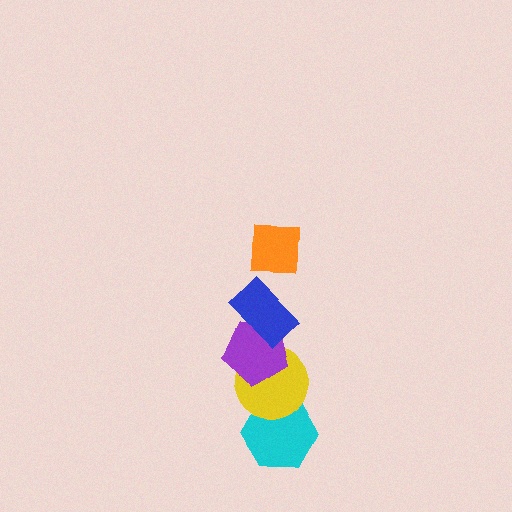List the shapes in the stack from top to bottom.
From top to bottom: the orange square, the blue rectangle, the purple pentagon, the yellow circle, the cyan hexagon.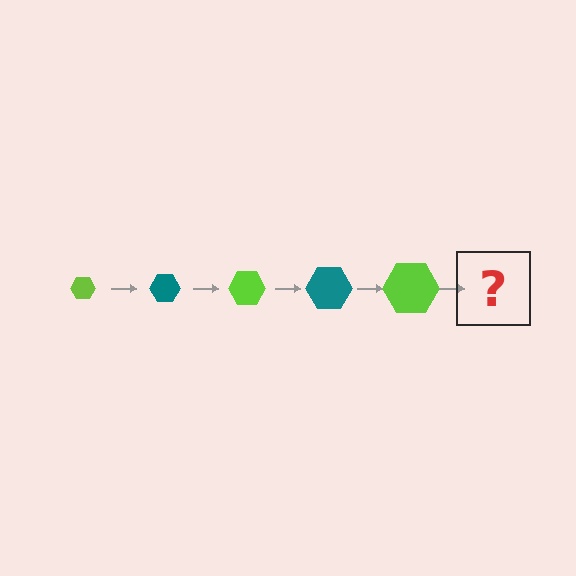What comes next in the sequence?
The next element should be a teal hexagon, larger than the previous one.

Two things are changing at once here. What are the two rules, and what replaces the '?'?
The two rules are that the hexagon grows larger each step and the color cycles through lime and teal. The '?' should be a teal hexagon, larger than the previous one.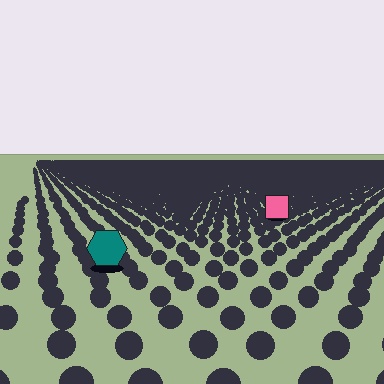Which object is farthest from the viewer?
The pink square is farthest from the viewer. It appears smaller and the ground texture around it is denser.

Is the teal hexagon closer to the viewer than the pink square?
Yes. The teal hexagon is closer — you can tell from the texture gradient: the ground texture is coarser near it.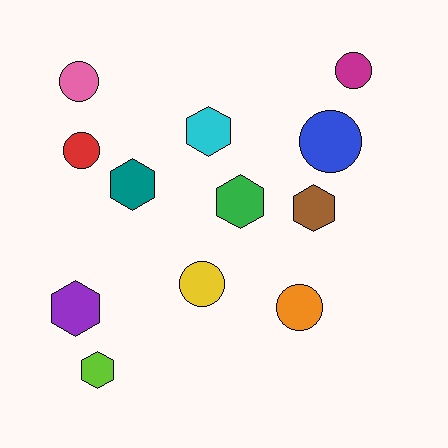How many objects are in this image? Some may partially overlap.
There are 12 objects.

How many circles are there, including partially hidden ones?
There are 6 circles.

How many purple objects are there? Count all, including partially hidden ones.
There is 1 purple object.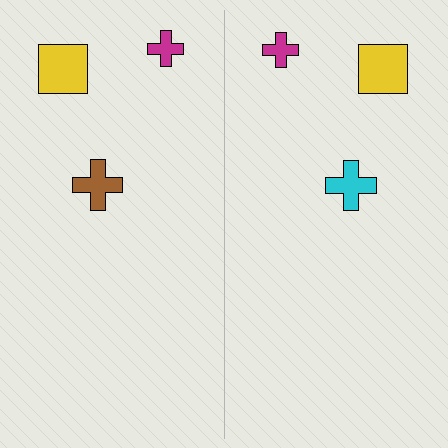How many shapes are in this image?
There are 6 shapes in this image.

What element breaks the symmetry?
The cyan cross on the right side breaks the symmetry — its mirror counterpart is brown.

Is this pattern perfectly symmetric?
No, the pattern is not perfectly symmetric. The cyan cross on the right side breaks the symmetry — its mirror counterpart is brown.